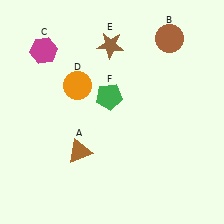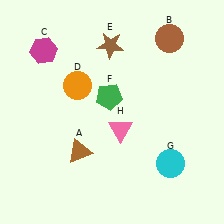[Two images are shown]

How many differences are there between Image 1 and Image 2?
There are 2 differences between the two images.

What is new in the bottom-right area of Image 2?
A cyan circle (G) was added in the bottom-right area of Image 2.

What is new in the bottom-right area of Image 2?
A pink triangle (H) was added in the bottom-right area of Image 2.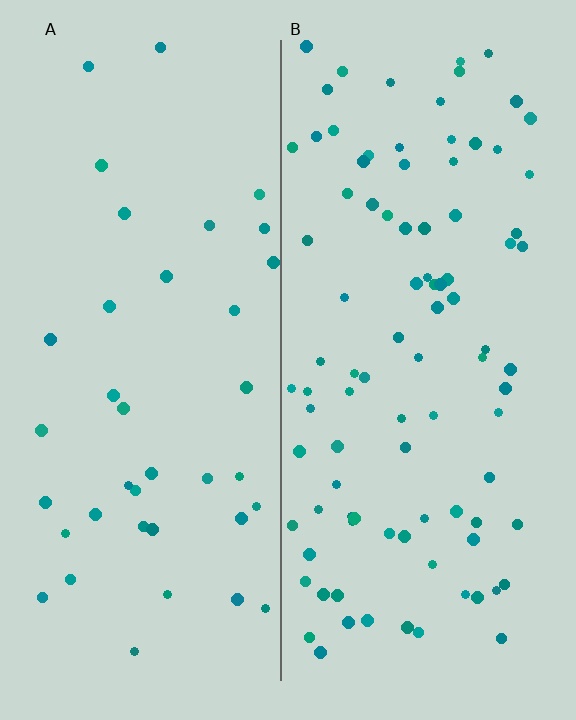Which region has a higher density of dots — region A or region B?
B (the right).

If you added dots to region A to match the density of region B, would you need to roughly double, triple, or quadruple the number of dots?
Approximately double.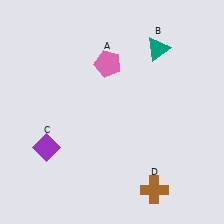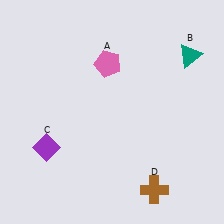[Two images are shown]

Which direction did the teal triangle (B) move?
The teal triangle (B) moved right.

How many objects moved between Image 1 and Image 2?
1 object moved between the two images.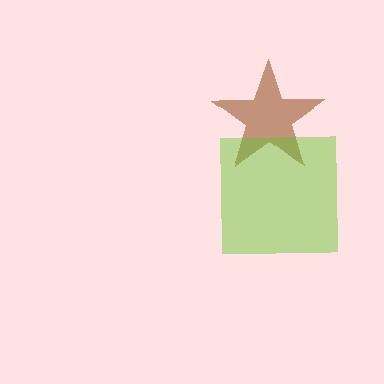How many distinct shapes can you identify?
There are 2 distinct shapes: a brown star, a lime square.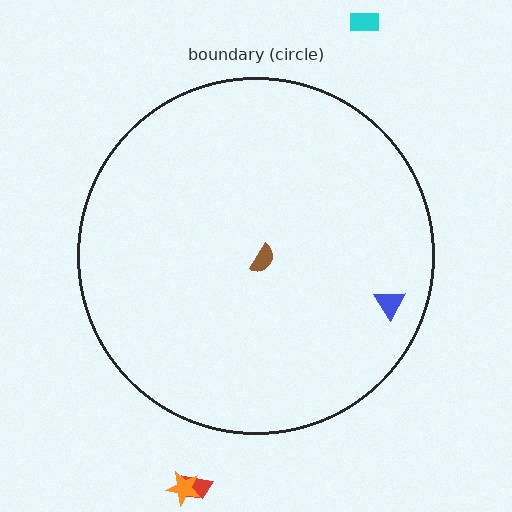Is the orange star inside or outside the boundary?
Outside.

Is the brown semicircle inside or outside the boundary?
Inside.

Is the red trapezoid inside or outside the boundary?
Outside.